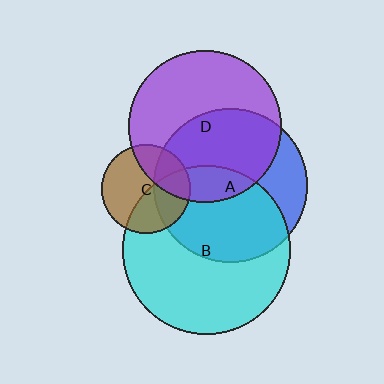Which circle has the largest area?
Circle B (cyan).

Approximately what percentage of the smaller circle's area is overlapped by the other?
Approximately 45%.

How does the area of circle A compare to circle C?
Approximately 3.0 times.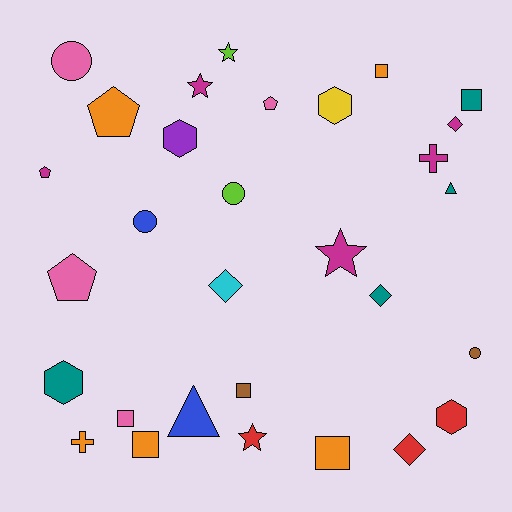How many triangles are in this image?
There are 2 triangles.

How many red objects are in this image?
There are 3 red objects.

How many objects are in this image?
There are 30 objects.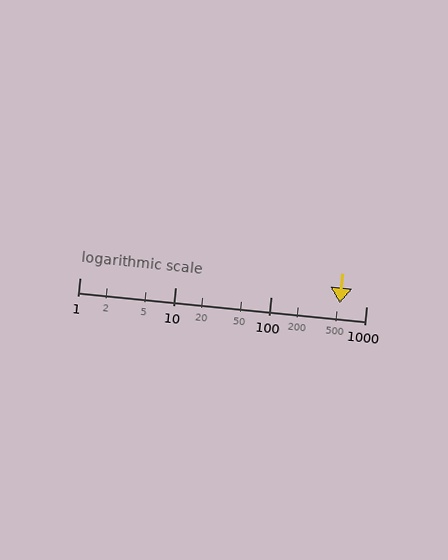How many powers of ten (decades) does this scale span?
The scale spans 3 decades, from 1 to 1000.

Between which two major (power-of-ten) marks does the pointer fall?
The pointer is between 100 and 1000.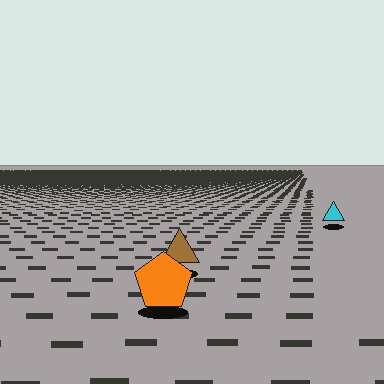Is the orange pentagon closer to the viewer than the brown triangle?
Yes. The orange pentagon is closer — you can tell from the texture gradient: the ground texture is coarser near it.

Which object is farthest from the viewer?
The cyan triangle is farthest from the viewer. It appears smaller and the ground texture around it is denser.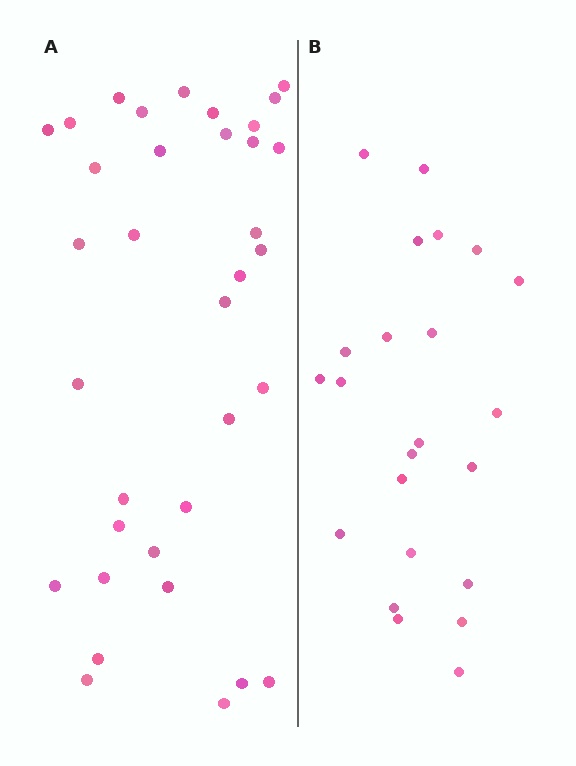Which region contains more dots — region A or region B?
Region A (the left region) has more dots.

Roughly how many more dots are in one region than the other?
Region A has roughly 12 or so more dots than region B.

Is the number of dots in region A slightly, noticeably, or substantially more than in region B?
Region A has substantially more. The ratio is roughly 1.5 to 1.